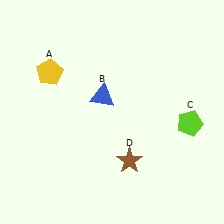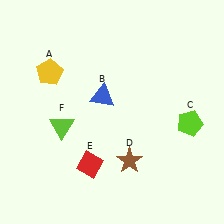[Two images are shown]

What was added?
A red diamond (E), a lime triangle (F) were added in Image 2.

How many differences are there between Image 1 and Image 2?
There are 2 differences between the two images.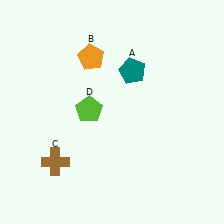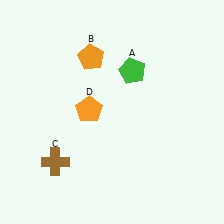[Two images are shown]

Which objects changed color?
A changed from teal to green. D changed from lime to orange.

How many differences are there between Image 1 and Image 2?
There are 2 differences between the two images.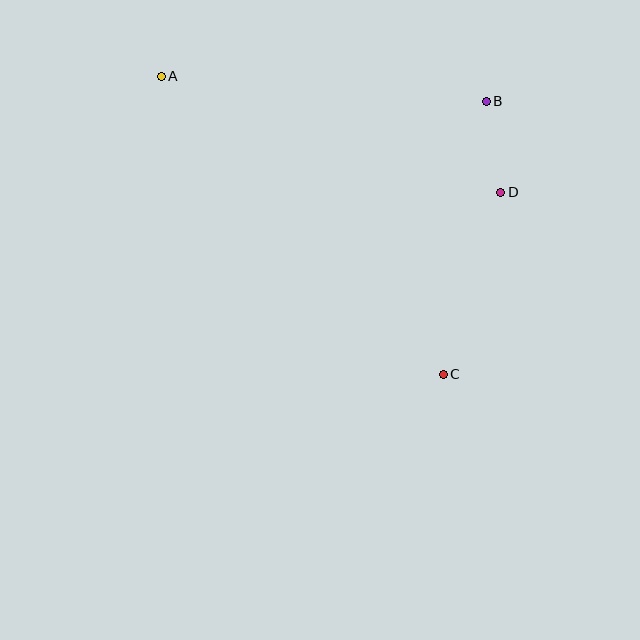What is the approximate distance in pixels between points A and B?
The distance between A and B is approximately 326 pixels.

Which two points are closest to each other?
Points B and D are closest to each other.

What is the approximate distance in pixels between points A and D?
The distance between A and D is approximately 359 pixels.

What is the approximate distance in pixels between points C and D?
The distance between C and D is approximately 191 pixels.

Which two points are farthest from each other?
Points A and C are farthest from each other.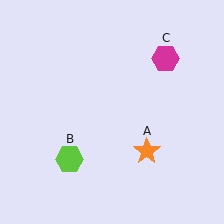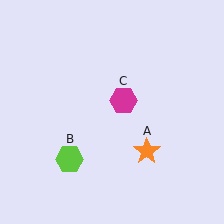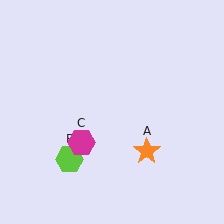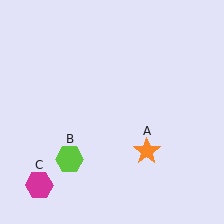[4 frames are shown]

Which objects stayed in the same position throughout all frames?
Orange star (object A) and lime hexagon (object B) remained stationary.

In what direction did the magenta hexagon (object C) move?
The magenta hexagon (object C) moved down and to the left.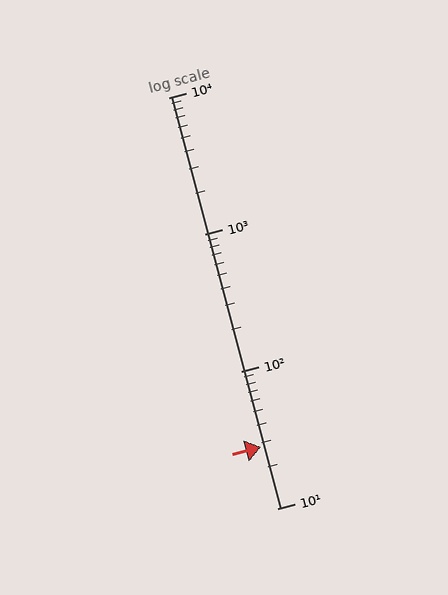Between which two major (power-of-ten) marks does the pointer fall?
The pointer is between 10 and 100.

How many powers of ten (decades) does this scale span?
The scale spans 3 decades, from 10 to 10000.